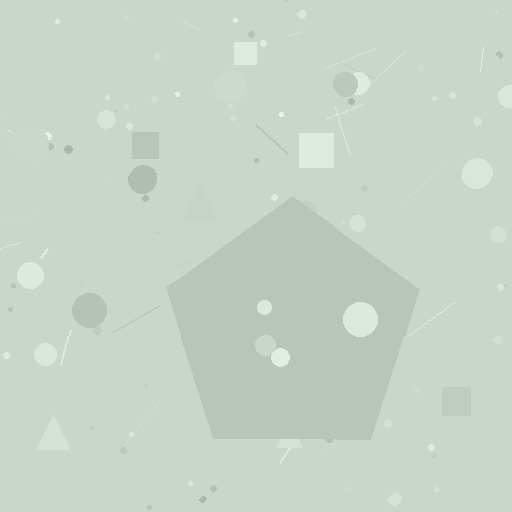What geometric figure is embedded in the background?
A pentagon is embedded in the background.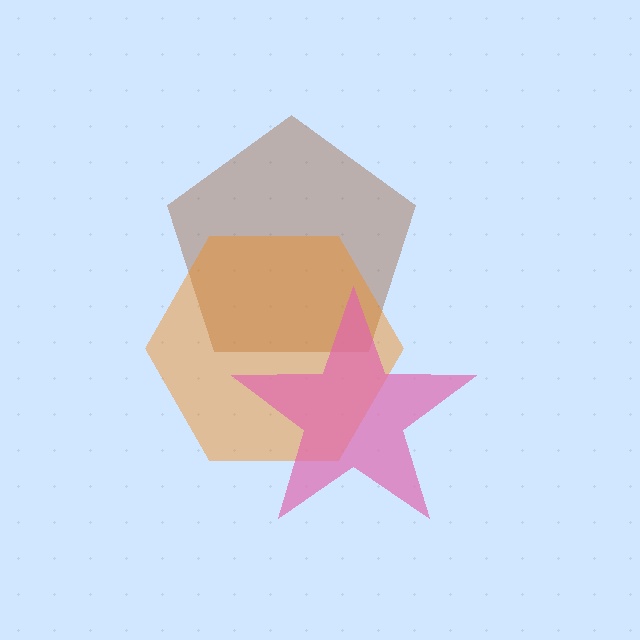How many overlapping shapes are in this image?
There are 3 overlapping shapes in the image.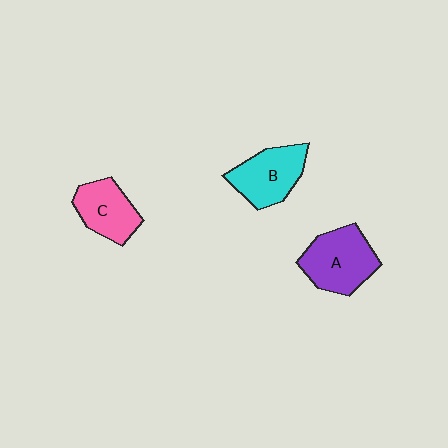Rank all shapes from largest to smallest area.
From largest to smallest: A (purple), B (cyan), C (pink).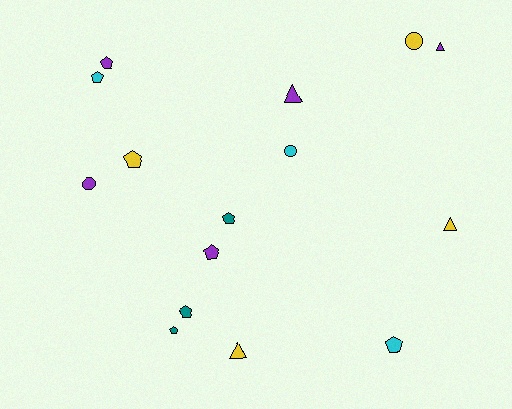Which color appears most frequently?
Purple, with 5 objects.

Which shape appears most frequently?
Pentagon, with 8 objects.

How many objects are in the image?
There are 15 objects.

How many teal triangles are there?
There are no teal triangles.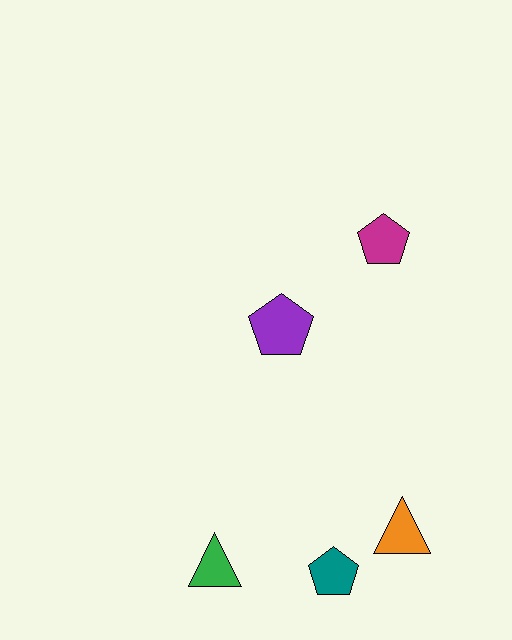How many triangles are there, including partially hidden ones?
There are 2 triangles.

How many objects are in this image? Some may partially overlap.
There are 5 objects.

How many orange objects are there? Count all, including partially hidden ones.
There is 1 orange object.